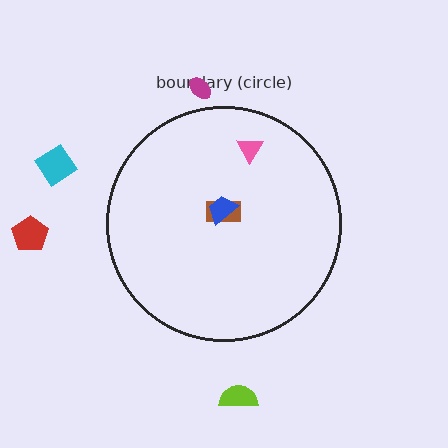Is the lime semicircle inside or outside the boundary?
Outside.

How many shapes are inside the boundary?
3 inside, 4 outside.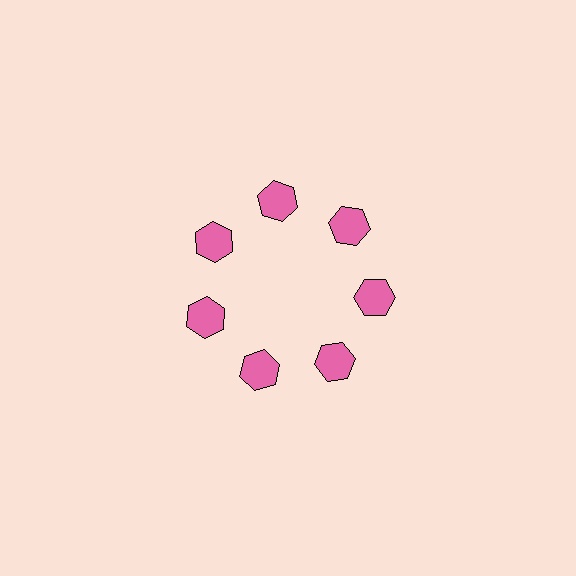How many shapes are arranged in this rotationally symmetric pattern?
There are 7 shapes, arranged in 7 groups of 1.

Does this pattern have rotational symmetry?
Yes, this pattern has 7-fold rotational symmetry. It looks the same after rotating 51 degrees around the center.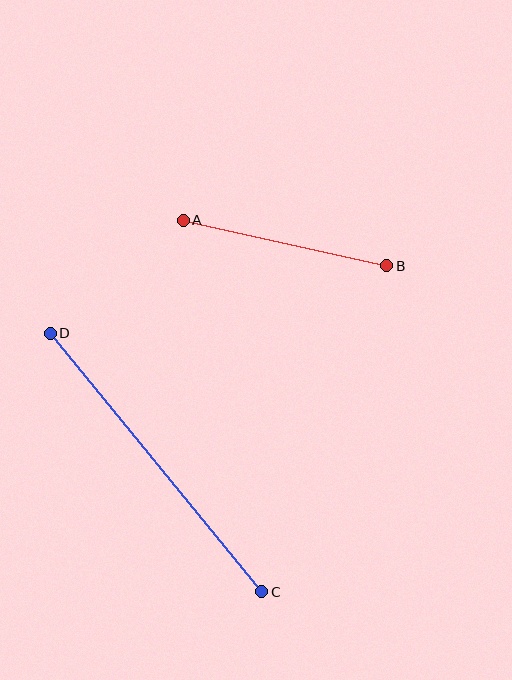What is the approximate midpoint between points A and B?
The midpoint is at approximately (285, 243) pixels.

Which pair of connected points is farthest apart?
Points C and D are farthest apart.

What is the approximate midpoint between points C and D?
The midpoint is at approximately (156, 462) pixels.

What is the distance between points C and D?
The distance is approximately 334 pixels.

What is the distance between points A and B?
The distance is approximately 209 pixels.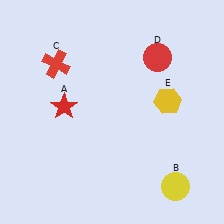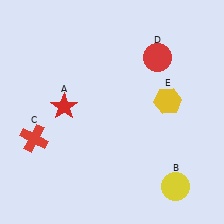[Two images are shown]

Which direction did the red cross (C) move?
The red cross (C) moved down.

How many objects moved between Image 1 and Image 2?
1 object moved between the two images.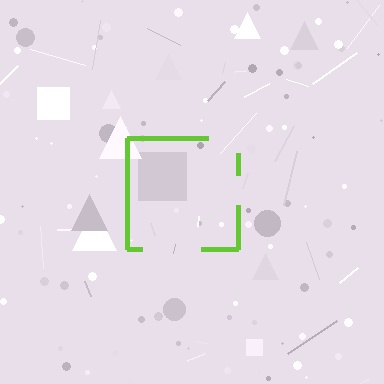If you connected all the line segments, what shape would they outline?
They would outline a square.